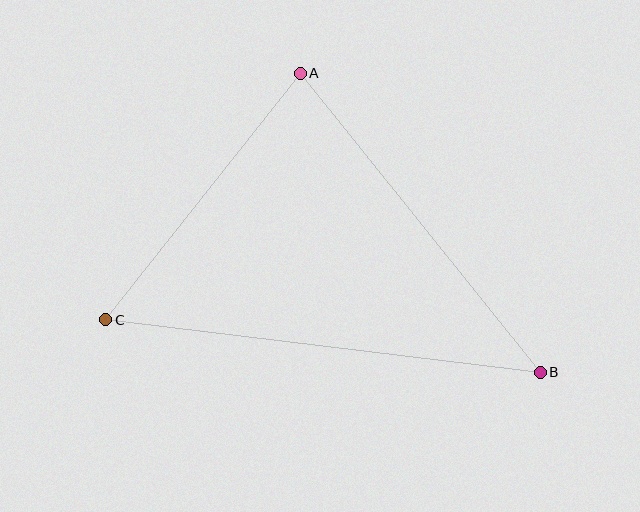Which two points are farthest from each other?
Points B and C are farthest from each other.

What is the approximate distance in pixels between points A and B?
The distance between A and B is approximately 383 pixels.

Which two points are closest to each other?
Points A and C are closest to each other.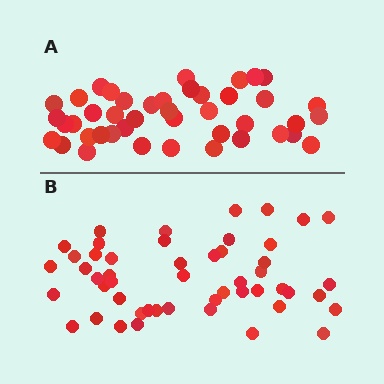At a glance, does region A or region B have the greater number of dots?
Region B (the bottom region) has more dots.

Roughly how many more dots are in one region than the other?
Region B has roughly 8 or so more dots than region A.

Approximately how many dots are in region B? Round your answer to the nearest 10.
About 50 dots.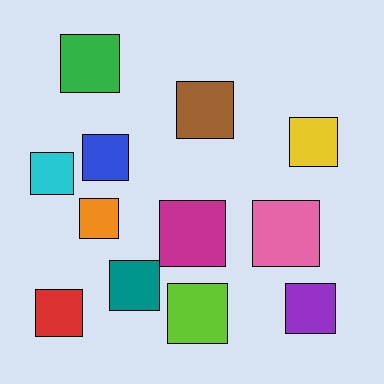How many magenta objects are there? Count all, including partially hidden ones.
There is 1 magenta object.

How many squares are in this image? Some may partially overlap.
There are 12 squares.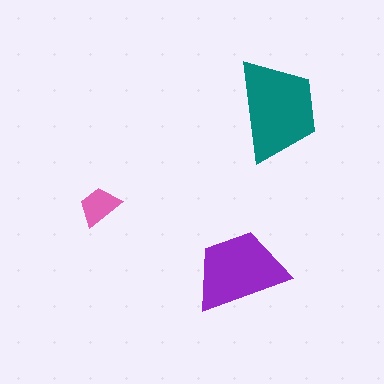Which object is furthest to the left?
The pink trapezoid is leftmost.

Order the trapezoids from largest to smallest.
the teal one, the purple one, the pink one.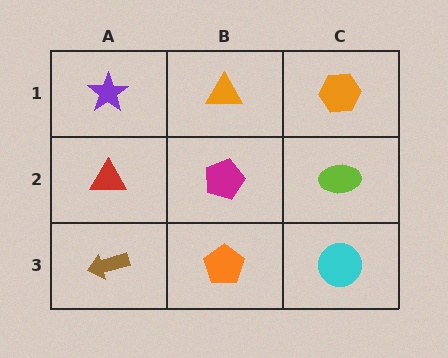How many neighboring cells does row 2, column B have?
4.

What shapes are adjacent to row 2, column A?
A purple star (row 1, column A), a brown arrow (row 3, column A), a magenta pentagon (row 2, column B).